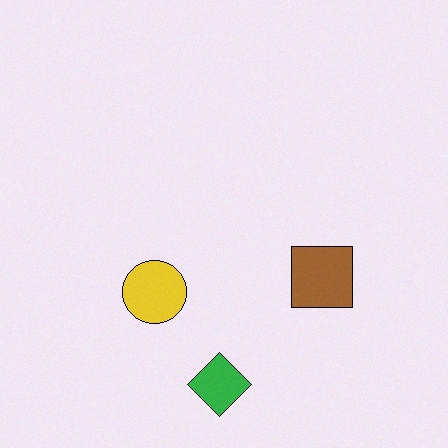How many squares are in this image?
There is 1 square.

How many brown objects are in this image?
There is 1 brown object.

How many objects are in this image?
There are 3 objects.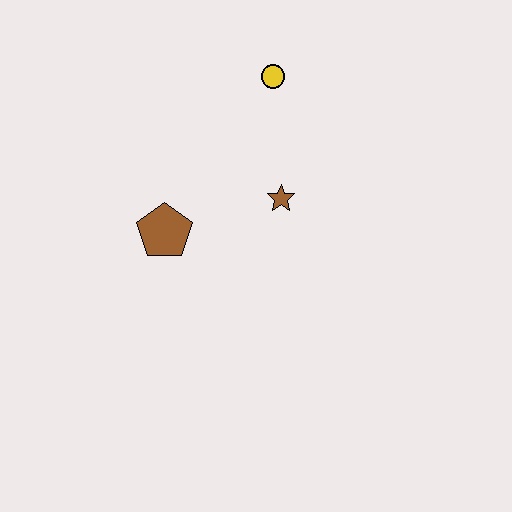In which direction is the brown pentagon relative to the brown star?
The brown pentagon is to the left of the brown star.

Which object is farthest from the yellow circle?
The brown pentagon is farthest from the yellow circle.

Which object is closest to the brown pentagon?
The brown star is closest to the brown pentagon.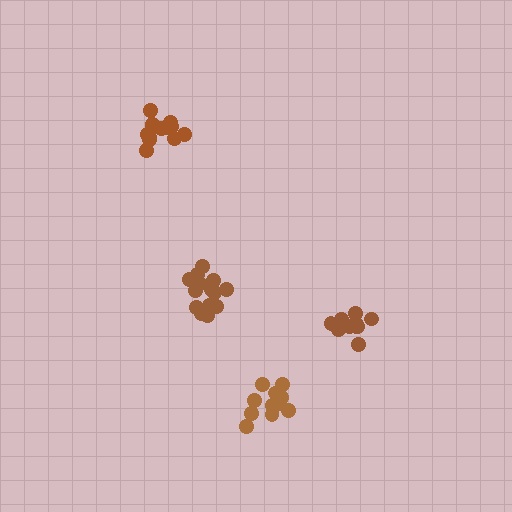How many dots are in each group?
Group 1: 14 dots, Group 2: 13 dots, Group 3: 11 dots, Group 4: 12 dots (50 total).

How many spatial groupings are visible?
There are 4 spatial groupings.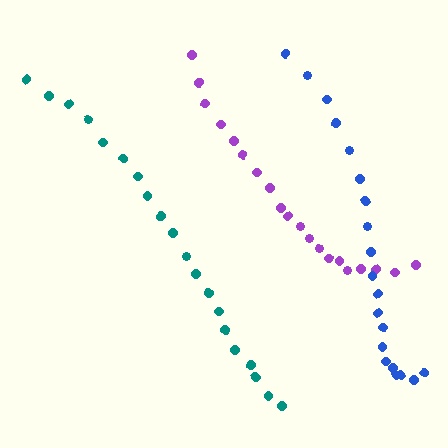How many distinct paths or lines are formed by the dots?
There are 3 distinct paths.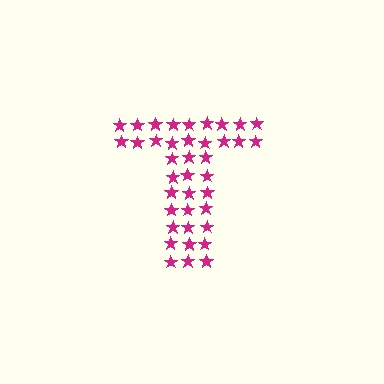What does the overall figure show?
The overall figure shows the letter T.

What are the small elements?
The small elements are stars.